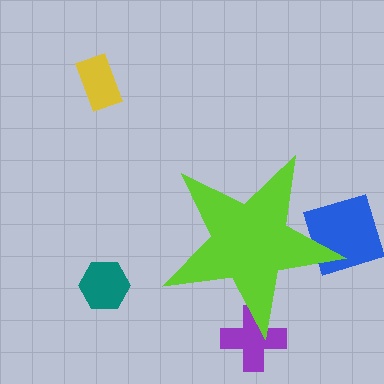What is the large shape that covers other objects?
A lime star.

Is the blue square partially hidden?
Yes, the blue square is partially hidden behind the lime star.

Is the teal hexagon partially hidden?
No, the teal hexagon is fully visible.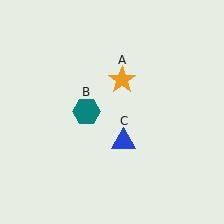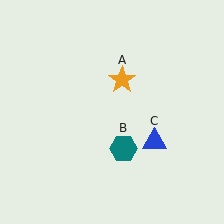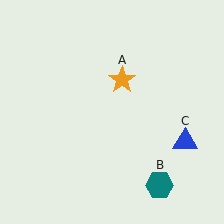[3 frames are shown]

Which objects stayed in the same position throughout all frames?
Orange star (object A) remained stationary.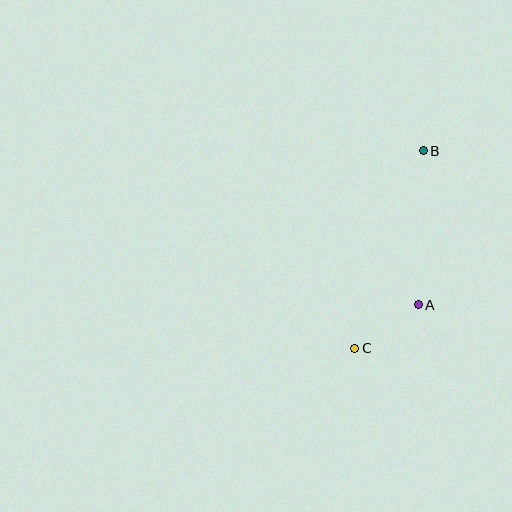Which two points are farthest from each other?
Points B and C are farthest from each other.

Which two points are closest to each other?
Points A and C are closest to each other.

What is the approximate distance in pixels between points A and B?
The distance between A and B is approximately 154 pixels.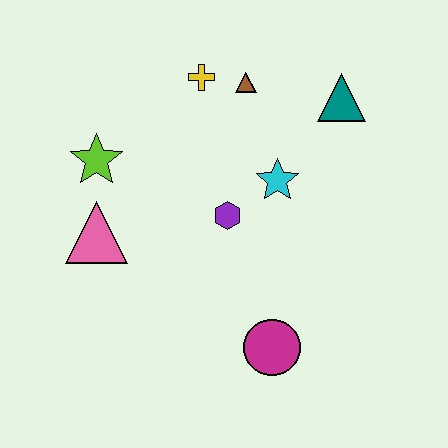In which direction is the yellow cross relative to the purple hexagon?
The yellow cross is above the purple hexagon.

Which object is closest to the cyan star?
The purple hexagon is closest to the cyan star.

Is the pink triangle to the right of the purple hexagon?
No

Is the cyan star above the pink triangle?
Yes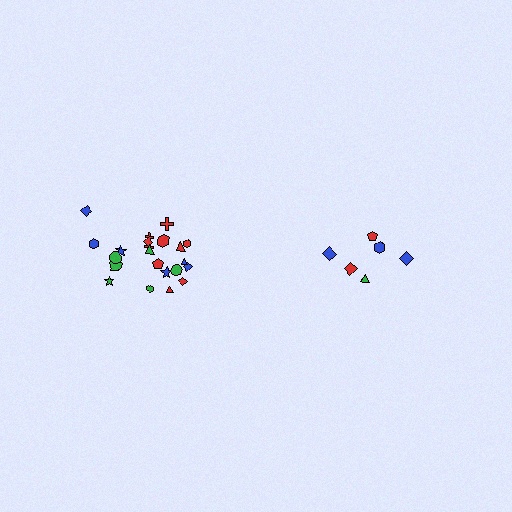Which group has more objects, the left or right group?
The left group.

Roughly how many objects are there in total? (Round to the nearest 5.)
Roughly 30 objects in total.